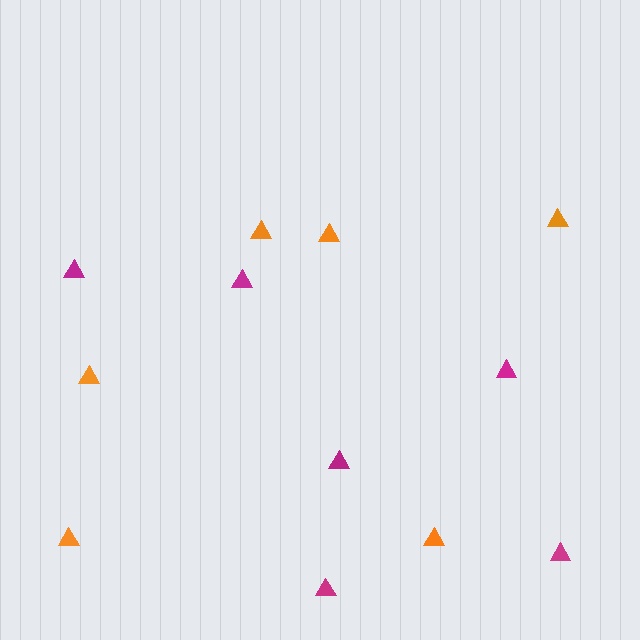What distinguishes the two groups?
There are 2 groups: one group of magenta triangles (6) and one group of orange triangles (6).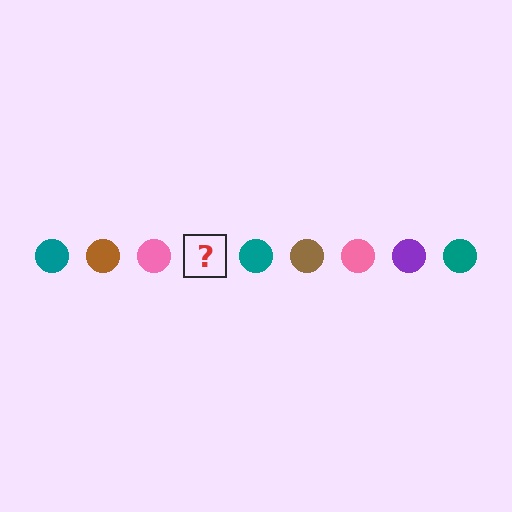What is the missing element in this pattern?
The missing element is a purple circle.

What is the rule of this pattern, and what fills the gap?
The rule is that the pattern cycles through teal, brown, pink, purple circles. The gap should be filled with a purple circle.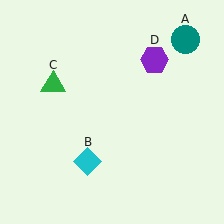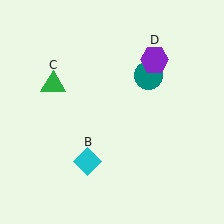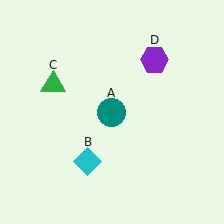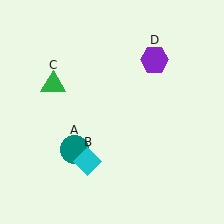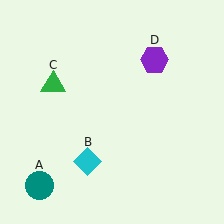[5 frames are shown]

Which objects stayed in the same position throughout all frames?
Cyan diamond (object B) and green triangle (object C) and purple hexagon (object D) remained stationary.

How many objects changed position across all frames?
1 object changed position: teal circle (object A).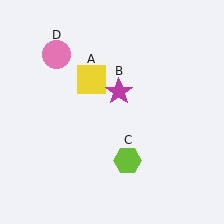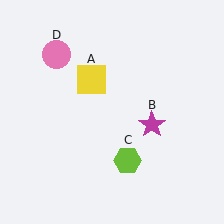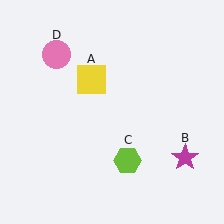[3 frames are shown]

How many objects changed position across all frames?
1 object changed position: magenta star (object B).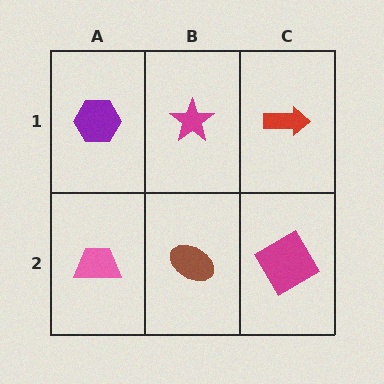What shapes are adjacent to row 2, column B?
A magenta star (row 1, column B), a pink trapezoid (row 2, column A), a magenta diamond (row 2, column C).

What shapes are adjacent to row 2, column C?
A red arrow (row 1, column C), a brown ellipse (row 2, column B).